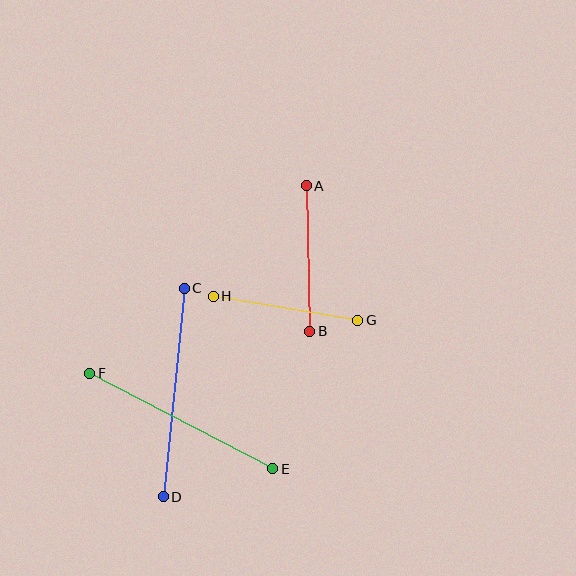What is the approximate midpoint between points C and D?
The midpoint is at approximately (174, 393) pixels.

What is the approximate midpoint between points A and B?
The midpoint is at approximately (308, 258) pixels.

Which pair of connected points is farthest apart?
Points C and D are farthest apart.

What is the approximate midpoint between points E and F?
The midpoint is at approximately (181, 421) pixels.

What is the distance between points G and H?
The distance is approximately 146 pixels.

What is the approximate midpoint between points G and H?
The midpoint is at approximately (285, 308) pixels.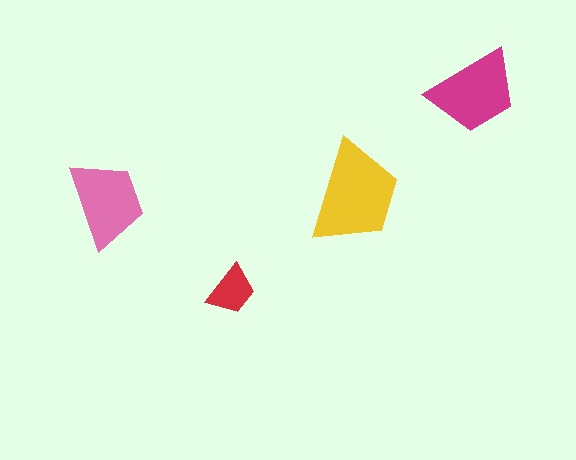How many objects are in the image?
There are 4 objects in the image.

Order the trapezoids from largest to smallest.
the yellow one, the magenta one, the pink one, the red one.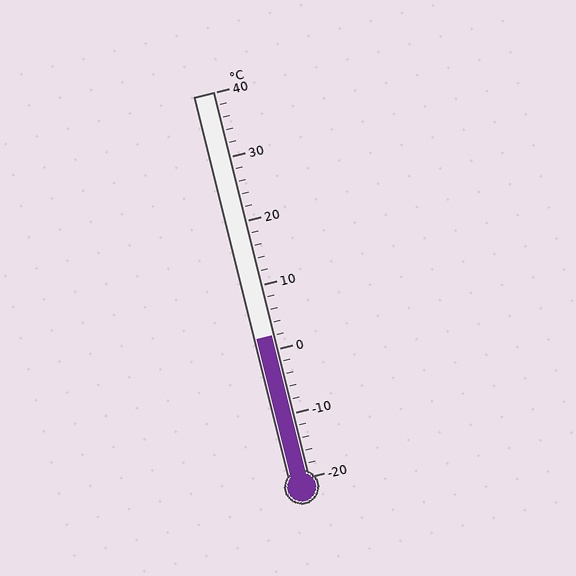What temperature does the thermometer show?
The thermometer shows approximately 2°C.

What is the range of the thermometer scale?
The thermometer scale ranges from -20°C to 40°C.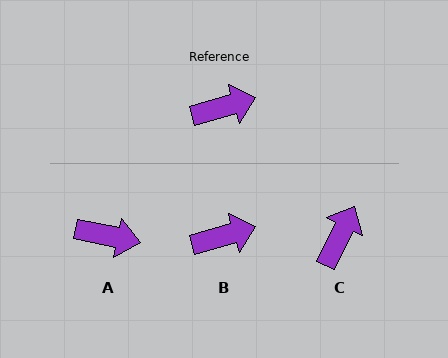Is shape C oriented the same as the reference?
No, it is off by about 48 degrees.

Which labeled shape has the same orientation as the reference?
B.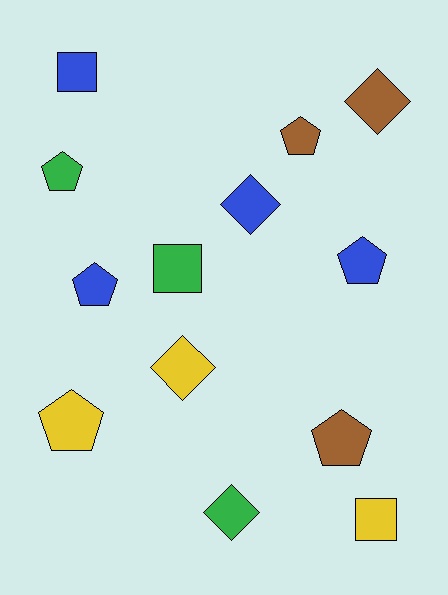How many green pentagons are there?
There is 1 green pentagon.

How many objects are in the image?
There are 13 objects.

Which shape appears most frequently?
Pentagon, with 6 objects.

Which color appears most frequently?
Blue, with 4 objects.